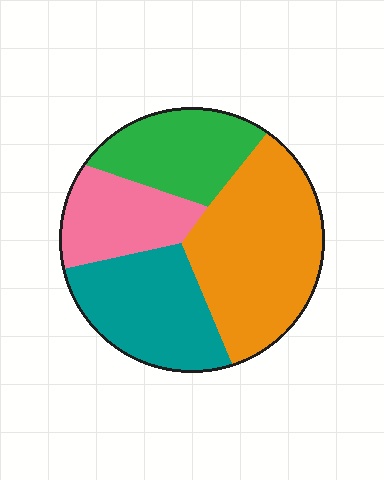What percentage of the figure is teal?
Teal takes up about one quarter (1/4) of the figure.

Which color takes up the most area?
Orange, at roughly 40%.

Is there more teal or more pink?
Teal.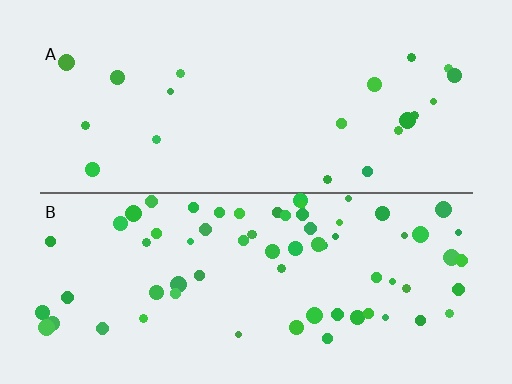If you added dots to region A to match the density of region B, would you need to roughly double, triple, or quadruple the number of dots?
Approximately triple.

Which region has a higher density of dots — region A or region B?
B (the bottom).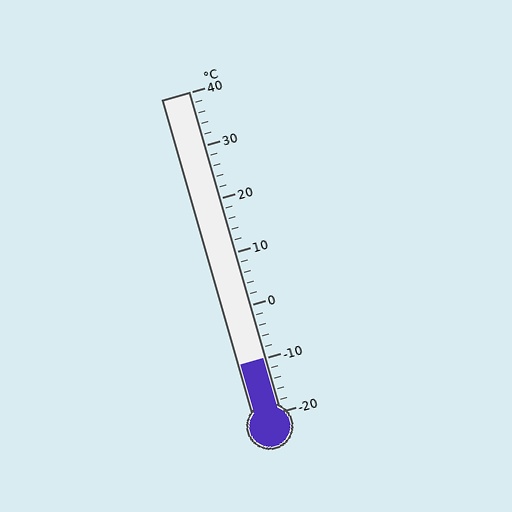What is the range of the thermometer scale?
The thermometer scale ranges from -20°C to 40°C.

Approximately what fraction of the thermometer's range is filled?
The thermometer is filled to approximately 15% of its range.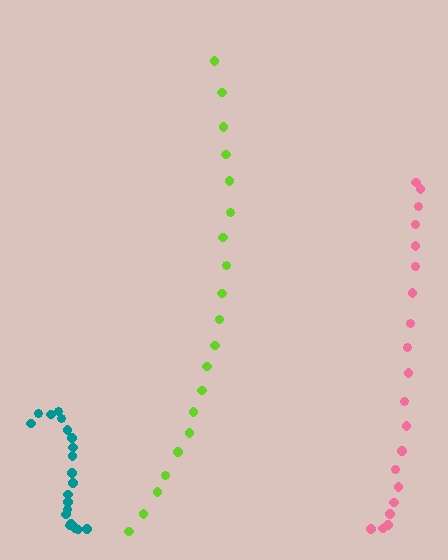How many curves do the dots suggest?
There are 3 distinct paths.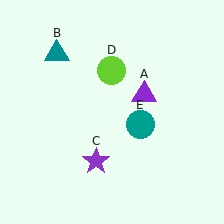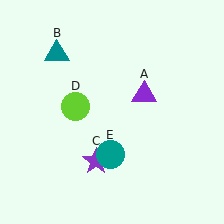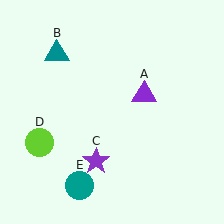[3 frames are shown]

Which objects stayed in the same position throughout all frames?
Purple triangle (object A) and teal triangle (object B) and purple star (object C) remained stationary.